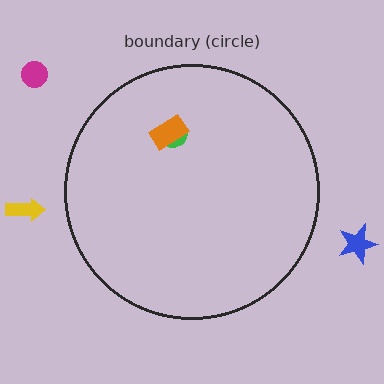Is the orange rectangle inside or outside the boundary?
Inside.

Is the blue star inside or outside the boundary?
Outside.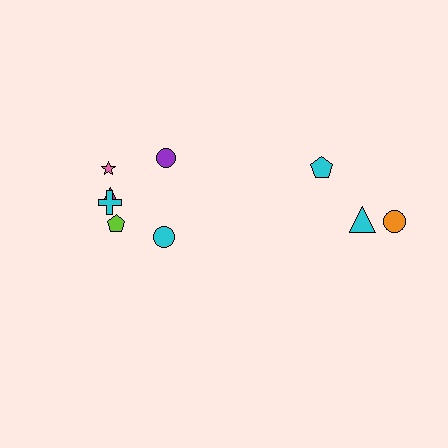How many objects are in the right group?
There are 3 objects.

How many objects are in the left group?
There are 6 objects.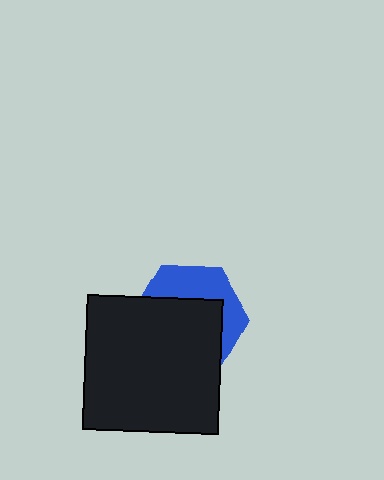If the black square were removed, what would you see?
You would see the complete blue hexagon.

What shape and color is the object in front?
The object in front is a black square.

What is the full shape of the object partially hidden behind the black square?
The partially hidden object is a blue hexagon.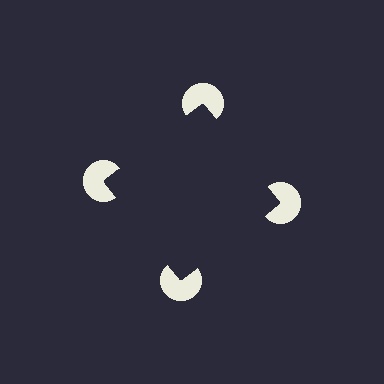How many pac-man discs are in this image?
There are 4 — one at each vertex of the illusory square.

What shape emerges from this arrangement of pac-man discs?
An illusory square — its edges are inferred from the aligned wedge cuts in the pac-man discs, not physically drawn.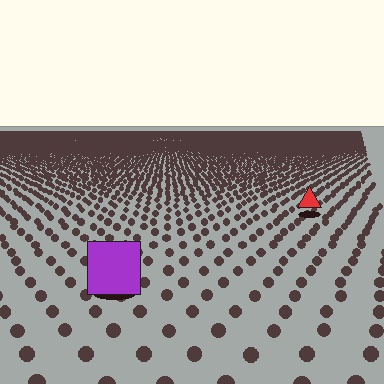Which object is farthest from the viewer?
The red triangle is farthest from the viewer. It appears smaller and the ground texture around it is denser.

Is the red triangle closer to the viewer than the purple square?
No. The purple square is closer — you can tell from the texture gradient: the ground texture is coarser near it.